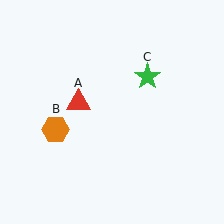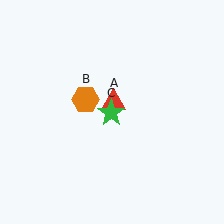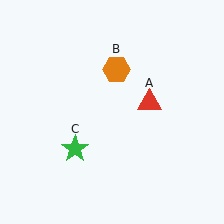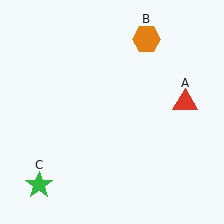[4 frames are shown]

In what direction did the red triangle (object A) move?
The red triangle (object A) moved right.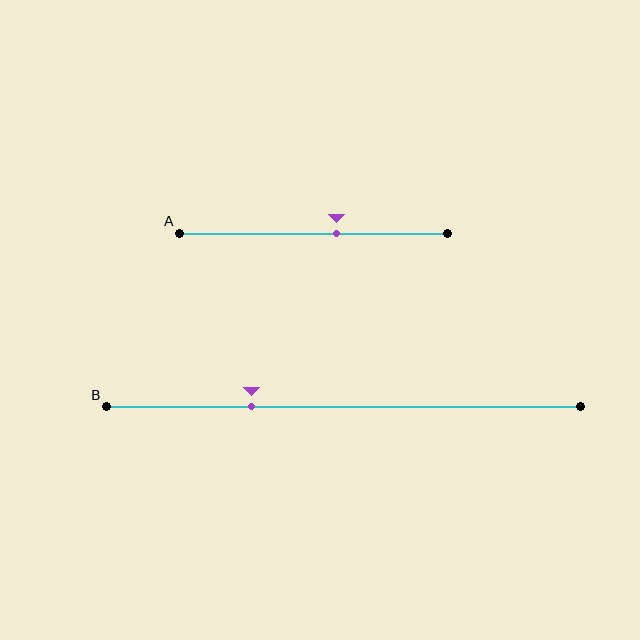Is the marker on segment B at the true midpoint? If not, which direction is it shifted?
No, the marker on segment B is shifted to the left by about 19% of the segment length.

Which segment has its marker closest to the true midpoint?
Segment A has its marker closest to the true midpoint.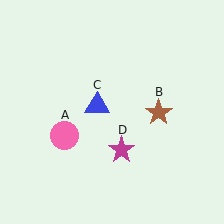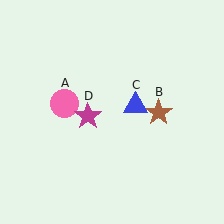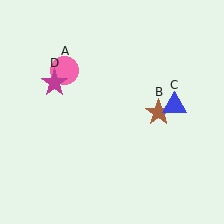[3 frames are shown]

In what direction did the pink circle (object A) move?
The pink circle (object A) moved up.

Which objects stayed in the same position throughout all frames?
Brown star (object B) remained stationary.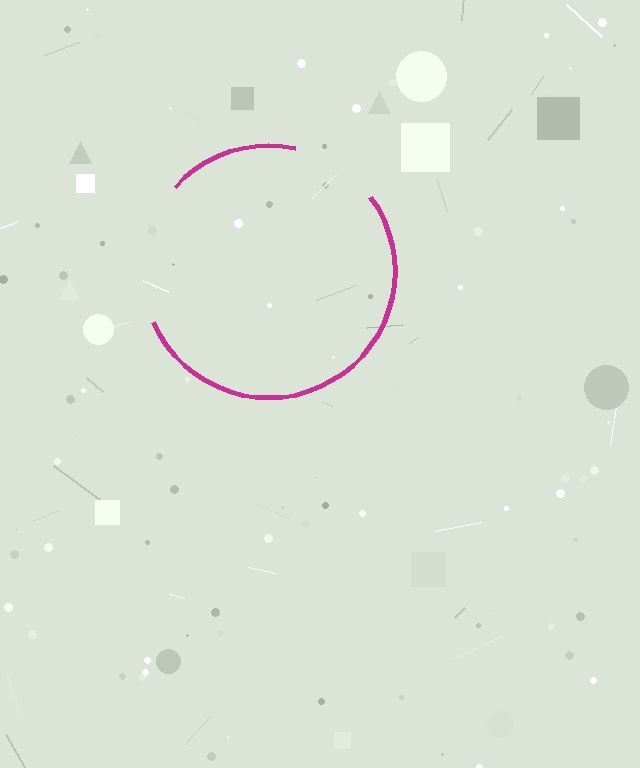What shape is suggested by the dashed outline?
The dashed outline suggests a circle.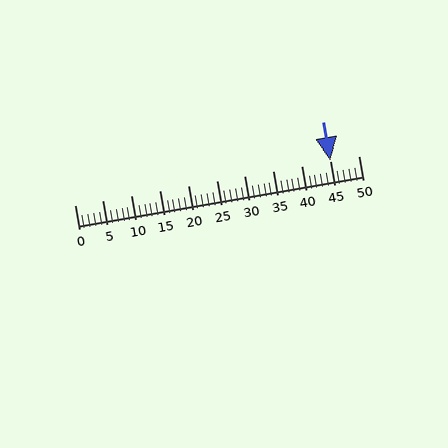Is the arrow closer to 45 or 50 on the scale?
The arrow is closer to 45.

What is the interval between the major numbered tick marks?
The major tick marks are spaced 5 units apart.